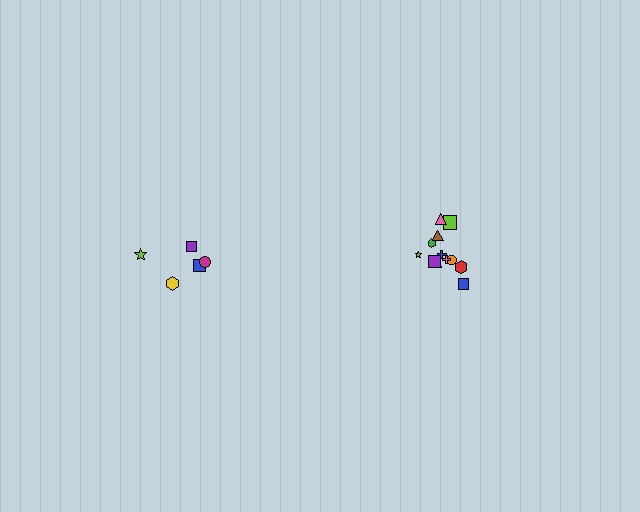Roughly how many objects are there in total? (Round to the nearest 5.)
Roughly 15 objects in total.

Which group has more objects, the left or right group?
The right group.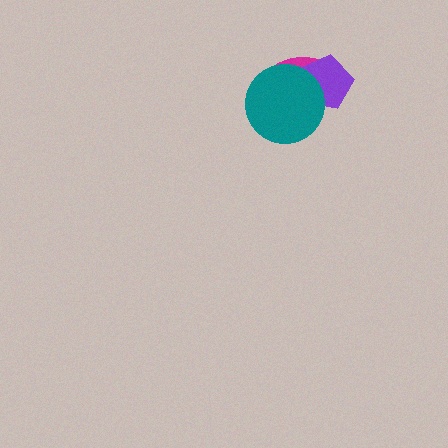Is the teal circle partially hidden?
No, no other shape covers it.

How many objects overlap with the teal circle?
2 objects overlap with the teal circle.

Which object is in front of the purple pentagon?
The teal circle is in front of the purple pentagon.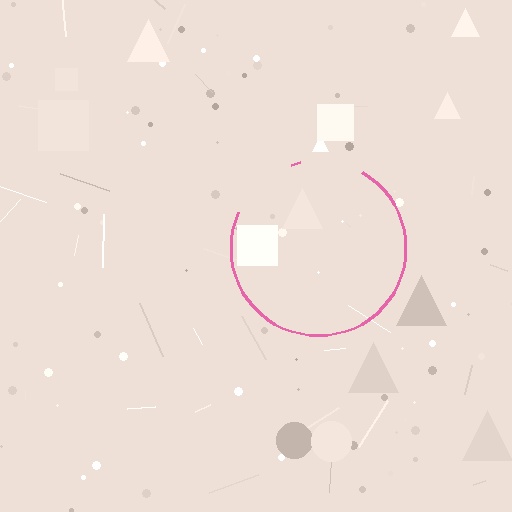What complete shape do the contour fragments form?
The contour fragments form a circle.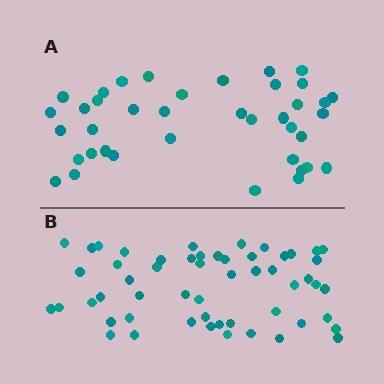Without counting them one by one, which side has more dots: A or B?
Region B (the bottom region) has more dots.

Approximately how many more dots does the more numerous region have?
Region B has approximately 15 more dots than region A.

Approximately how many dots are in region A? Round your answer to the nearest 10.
About 40 dots. (The exact count is 39, which rounds to 40.)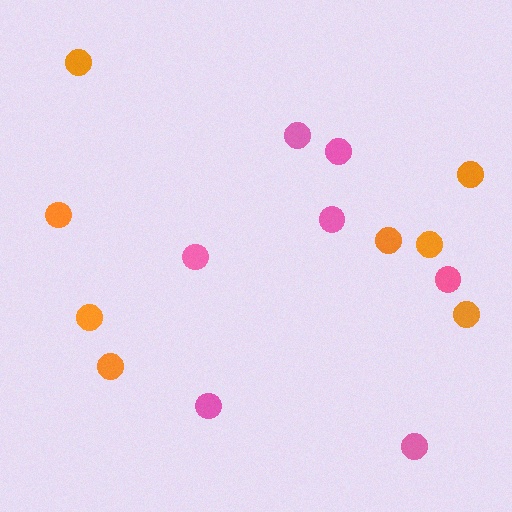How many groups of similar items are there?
There are 2 groups: one group of pink circles (7) and one group of orange circles (8).